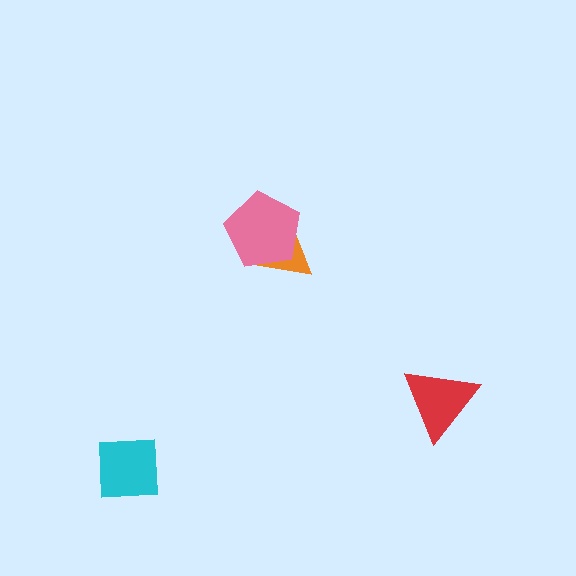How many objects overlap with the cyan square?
0 objects overlap with the cyan square.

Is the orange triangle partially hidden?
Yes, it is partially covered by another shape.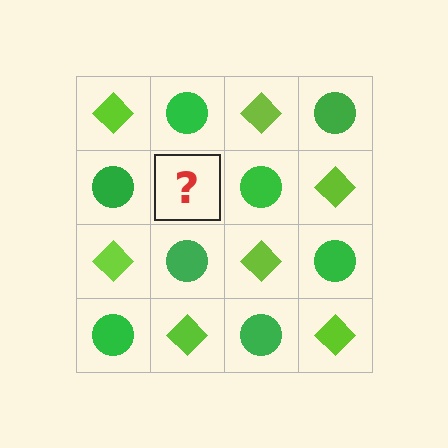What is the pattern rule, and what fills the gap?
The rule is that it alternates lime diamond and green circle in a checkerboard pattern. The gap should be filled with a lime diamond.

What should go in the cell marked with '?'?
The missing cell should contain a lime diamond.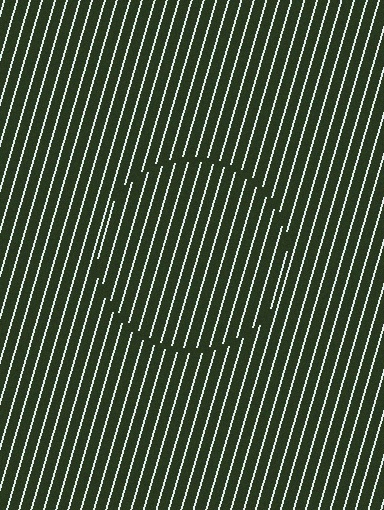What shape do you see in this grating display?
An illusory circle. The interior of the shape contains the same grating, shifted by half a period — the contour is defined by the phase discontinuity where line-ends from the inner and outer gratings abut.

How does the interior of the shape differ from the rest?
The interior of the shape contains the same grating, shifted by half a period — the contour is defined by the phase discontinuity where line-ends from the inner and outer gratings abut.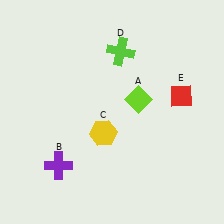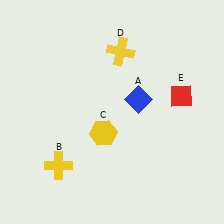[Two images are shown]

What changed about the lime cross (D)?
In Image 1, D is lime. In Image 2, it changed to yellow.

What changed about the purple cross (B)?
In Image 1, B is purple. In Image 2, it changed to yellow.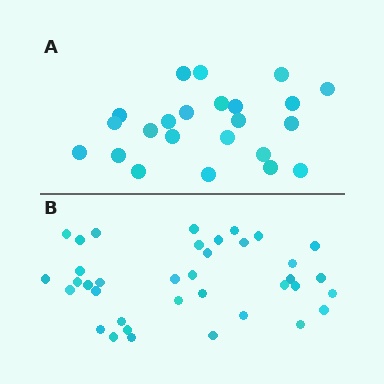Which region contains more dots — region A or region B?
Region B (the bottom region) has more dots.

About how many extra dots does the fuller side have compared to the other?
Region B has approximately 15 more dots than region A.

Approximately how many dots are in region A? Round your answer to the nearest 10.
About 20 dots. (The exact count is 23, which rounds to 20.)